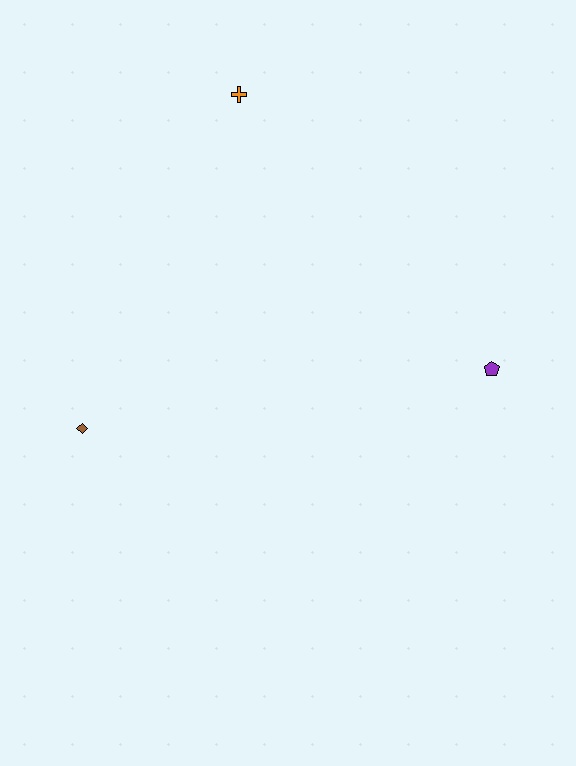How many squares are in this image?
There are no squares.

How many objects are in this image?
There are 3 objects.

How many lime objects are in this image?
There are no lime objects.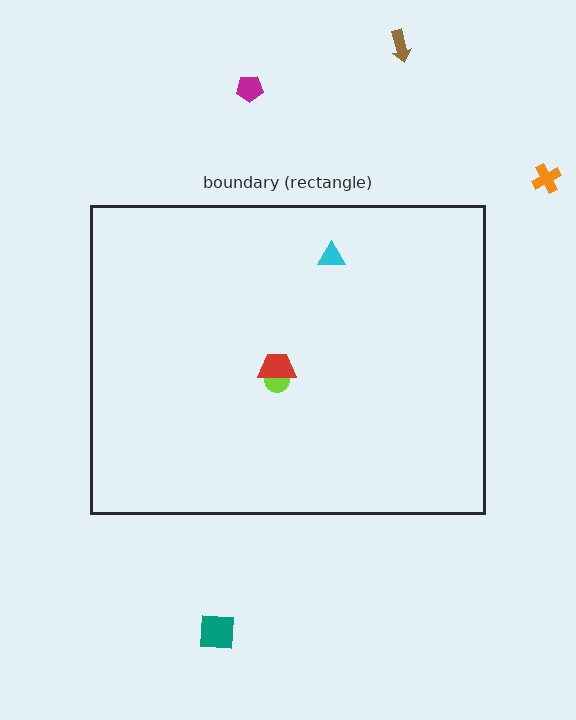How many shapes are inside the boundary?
3 inside, 4 outside.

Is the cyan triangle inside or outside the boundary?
Inside.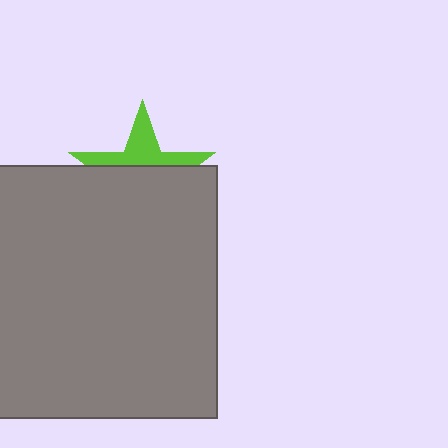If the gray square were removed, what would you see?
You would see the complete lime star.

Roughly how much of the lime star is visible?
A small part of it is visible (roughly 39%).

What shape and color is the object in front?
The object in front is a gray square.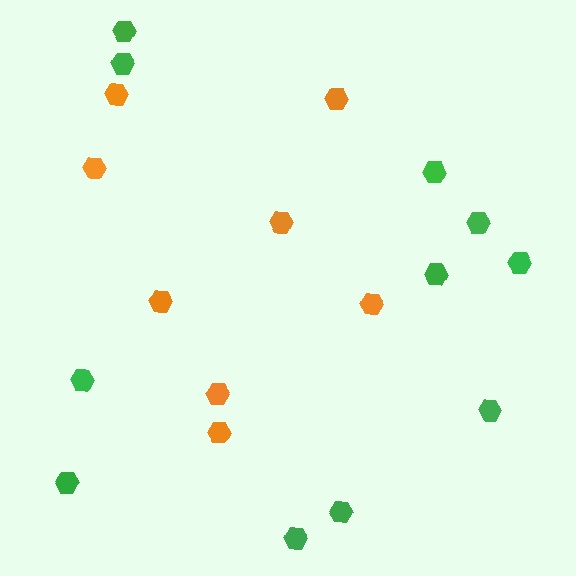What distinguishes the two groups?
There are 2 groups: one group of orange hexagons (8) and one group of green hexagons (11).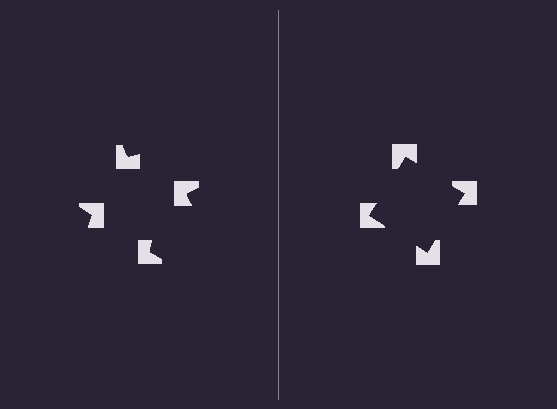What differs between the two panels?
The notched squares are positioned identically on both sides; only the wedge orientations differ. On the right they align to a square; on the left they are misaligned.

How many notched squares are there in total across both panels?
8 — 4 on each side.